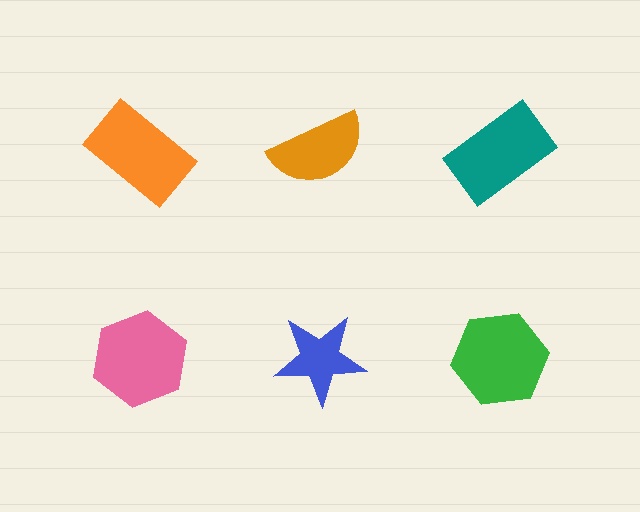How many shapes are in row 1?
3 shapes.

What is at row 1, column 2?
An orange semicircle.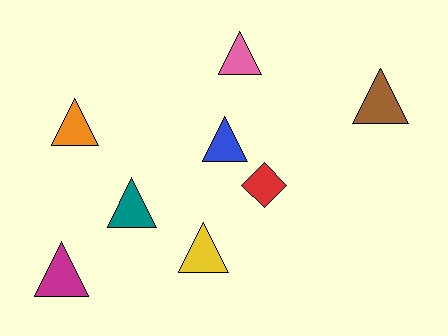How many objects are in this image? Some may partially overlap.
There are 8 objects.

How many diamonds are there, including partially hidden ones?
There is 1 diamond.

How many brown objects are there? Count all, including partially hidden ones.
There is 1 brown object.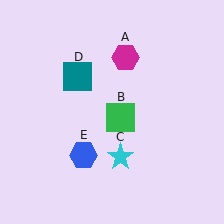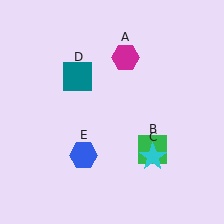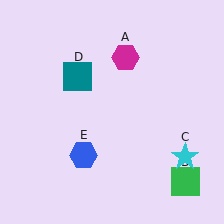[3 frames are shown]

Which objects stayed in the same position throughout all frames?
Magenta hexagon (object A) and teal square (object D) and blue hexagon (object E) remained stationary.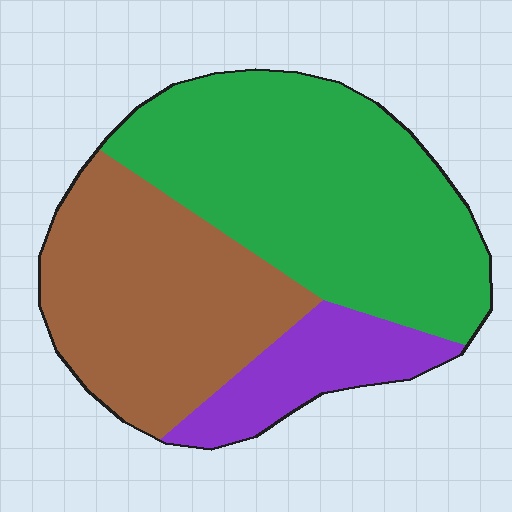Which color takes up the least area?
Purple, at roughly 15%.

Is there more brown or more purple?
Brown.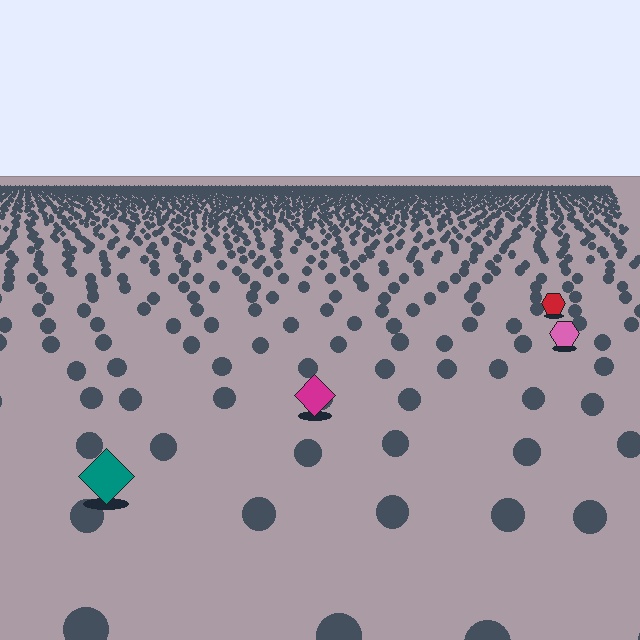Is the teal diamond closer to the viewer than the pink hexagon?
Yes. The teal diamond is closer — you can tell from the texture gradient: the ground texture is coarser near it.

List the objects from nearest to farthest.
From nearest to farthest: the teal diamond, the magenta diamond, the pink hexagon, the red hexagon.